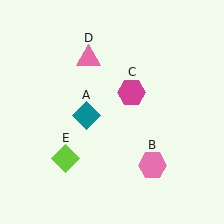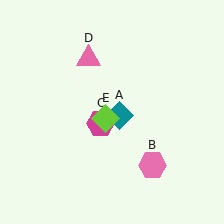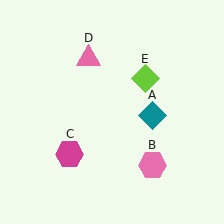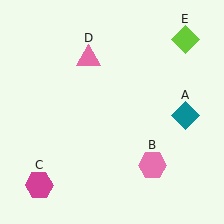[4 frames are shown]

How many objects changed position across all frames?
3 objects changed position: teal diamond (object A), magenta hexagon (object C), lime diamond (object E).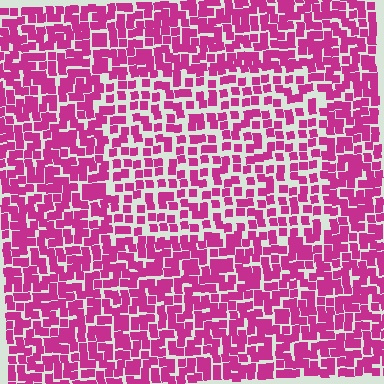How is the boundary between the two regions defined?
The boundary is defined by a change in element density (approximately 1.5x ratio). All elements are the same color, size, and shape.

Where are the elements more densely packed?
The elements are more densely packed outside the rectangle boundary.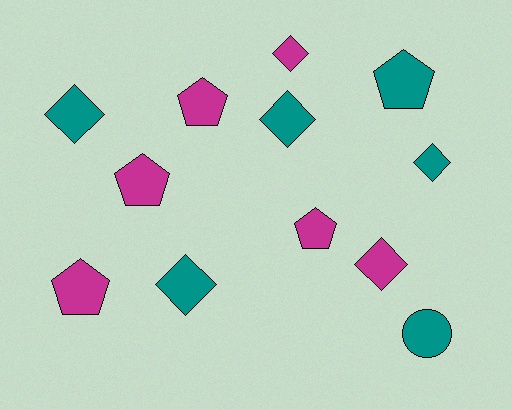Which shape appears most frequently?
Diamond, with 6 objects.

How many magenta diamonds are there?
There are 2 magenta diamonds.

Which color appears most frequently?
Magenta, with 6 objects.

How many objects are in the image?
There are 12 objects.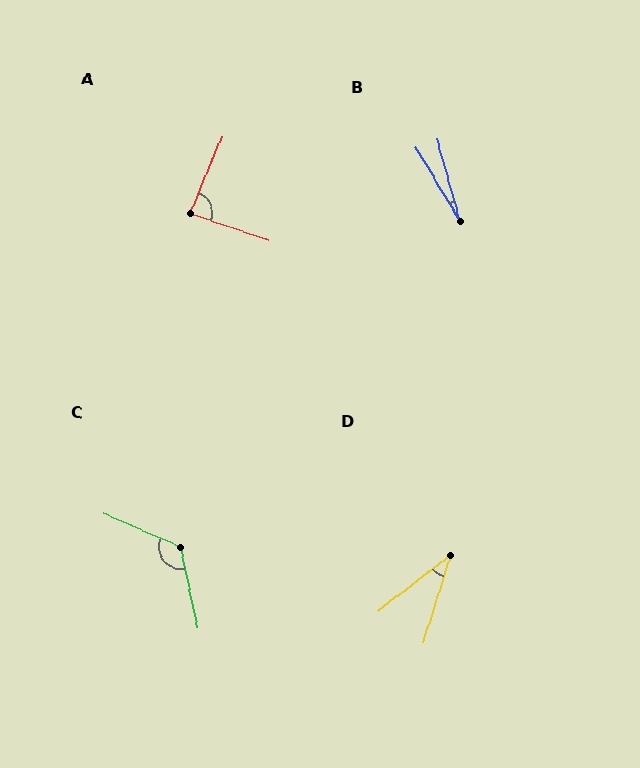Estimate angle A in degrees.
Approximately 86 degrees.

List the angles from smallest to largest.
B (15°), D (35°), A (86°), C (125°).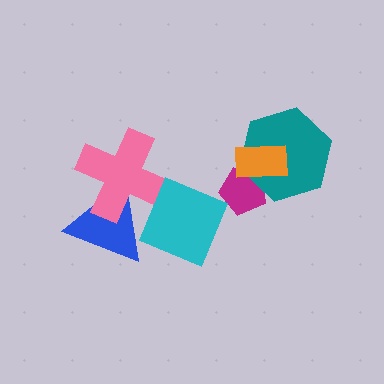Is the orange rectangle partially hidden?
No, no other shape covers it.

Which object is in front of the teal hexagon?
The orange rectangle is in front of the teal hexagon.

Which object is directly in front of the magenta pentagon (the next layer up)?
The teal hexagon is directly in front of the magenta pentagon.